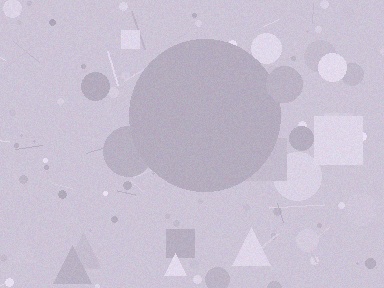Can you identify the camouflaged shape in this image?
The camouflaged shape is a circle.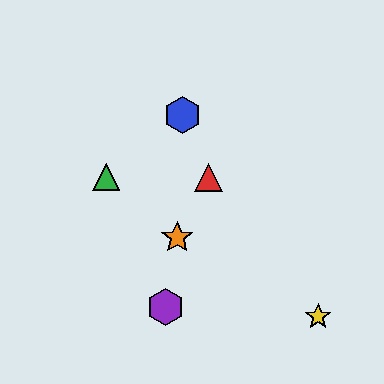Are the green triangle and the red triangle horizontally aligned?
Yes, both are at y≈177.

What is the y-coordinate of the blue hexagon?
The blue hexagon is at y≈115.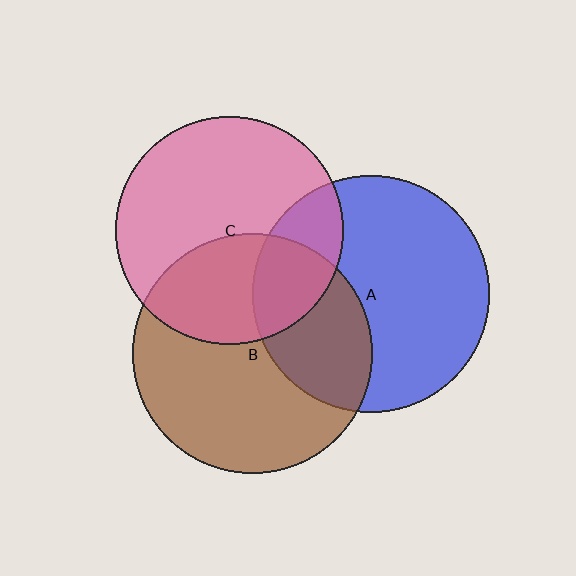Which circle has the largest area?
Circle B (brown).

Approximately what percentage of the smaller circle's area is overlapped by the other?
Approximately 35%.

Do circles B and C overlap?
Yes.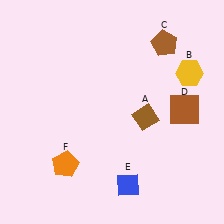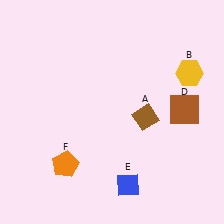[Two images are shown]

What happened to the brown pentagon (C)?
The brown pentagon (C) was removed in Image 2. It was in the top-right area of Image 1.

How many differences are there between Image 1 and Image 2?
There is 1 difference between the two images.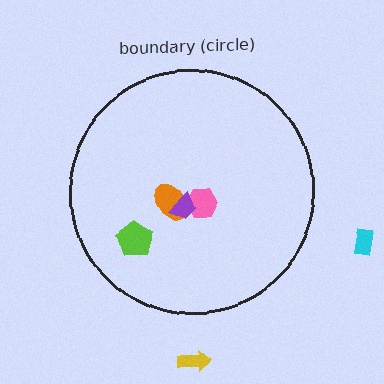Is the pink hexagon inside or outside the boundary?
Inside.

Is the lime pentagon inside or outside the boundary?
Inside.